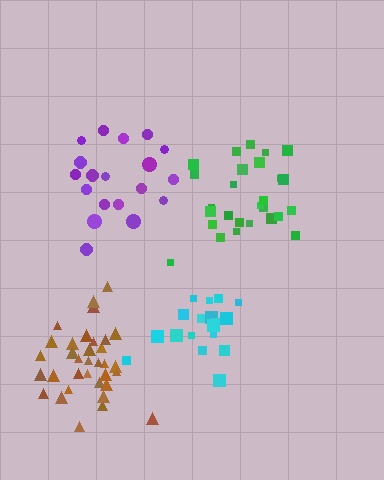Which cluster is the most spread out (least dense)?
Purple.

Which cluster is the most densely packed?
Brown.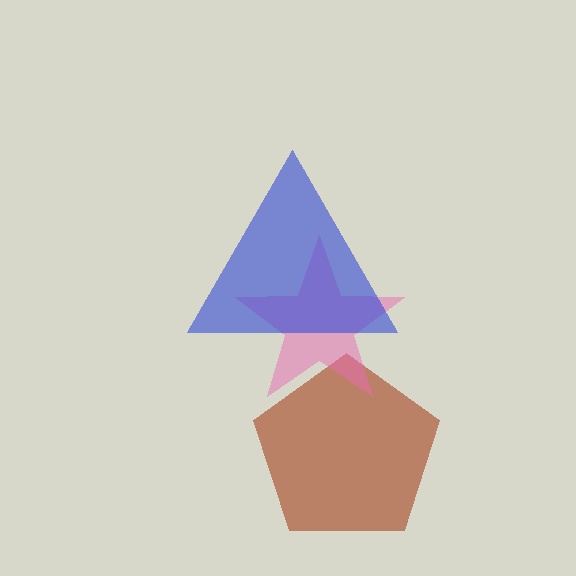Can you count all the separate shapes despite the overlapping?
Yes, there are 3 separate shapes.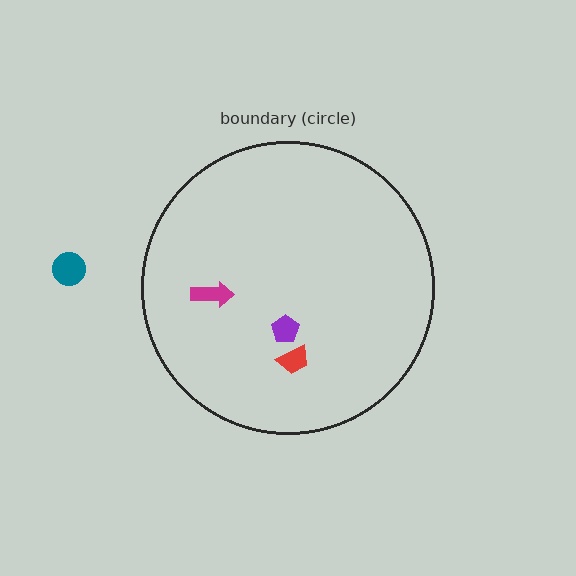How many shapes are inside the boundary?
3 inside, 1 outside.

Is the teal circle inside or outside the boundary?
Outside.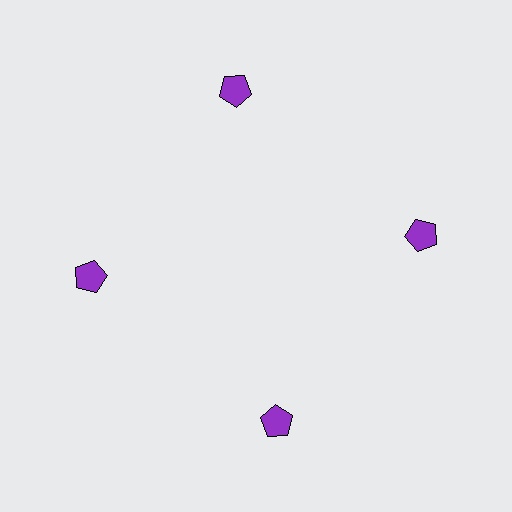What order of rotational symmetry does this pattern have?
This pattern has 4-fold rotational symmetry.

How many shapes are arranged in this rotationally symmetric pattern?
There are 4 shapes, arranged in 4 groups of 1.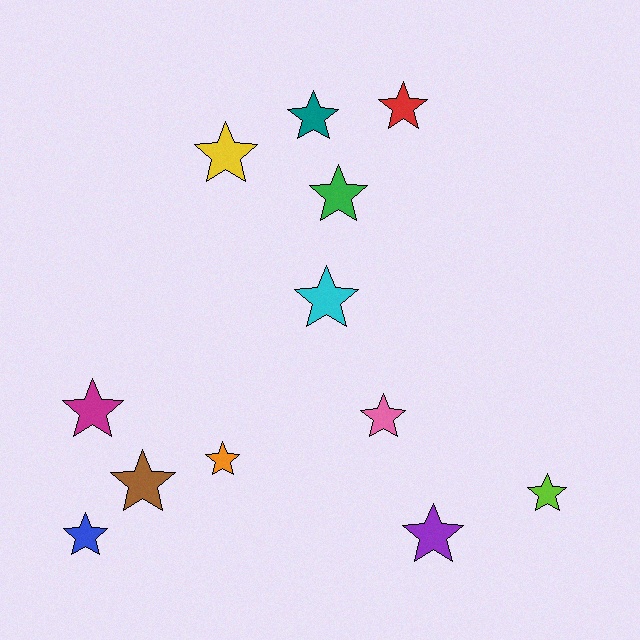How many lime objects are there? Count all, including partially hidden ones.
There is 1 lime object.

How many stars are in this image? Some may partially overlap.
There are 12 stars.